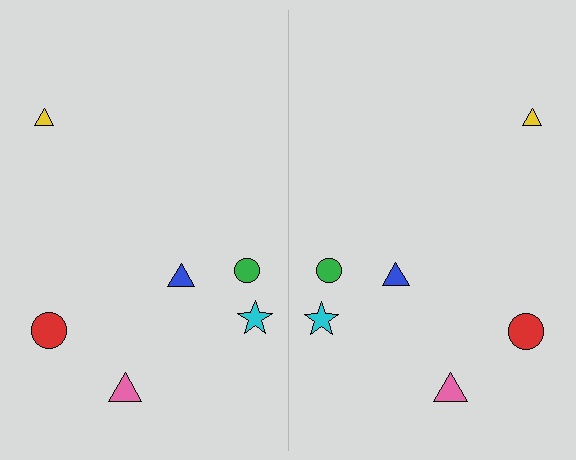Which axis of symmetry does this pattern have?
The pattern has a vertical axis of symmetry running through the center of the image.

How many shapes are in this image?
There are 12 shapes in this image.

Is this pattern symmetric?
Yes, this pattern has bilateral (reflection) symmetry.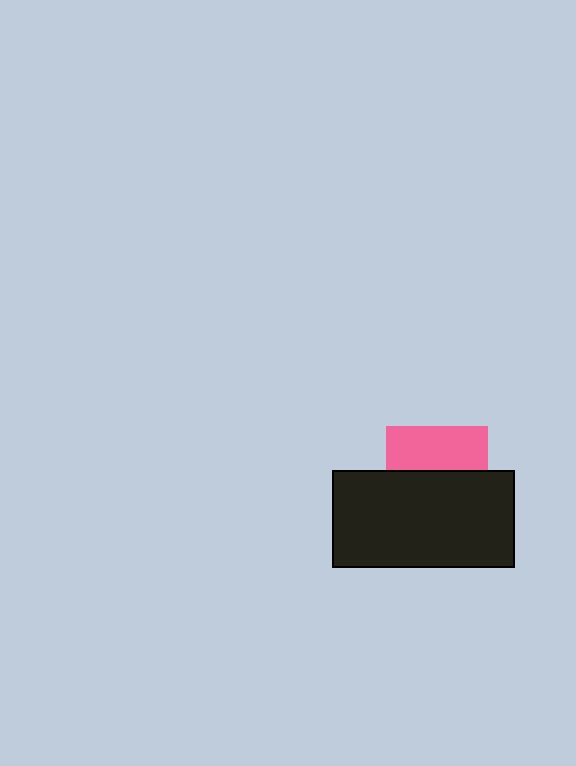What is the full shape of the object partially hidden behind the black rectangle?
The partially hidden object is a pink square.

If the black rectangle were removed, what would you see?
You would see the complete pink square.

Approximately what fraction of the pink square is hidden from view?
Roughly 58% of the pink square is hidden behind the black rectangle.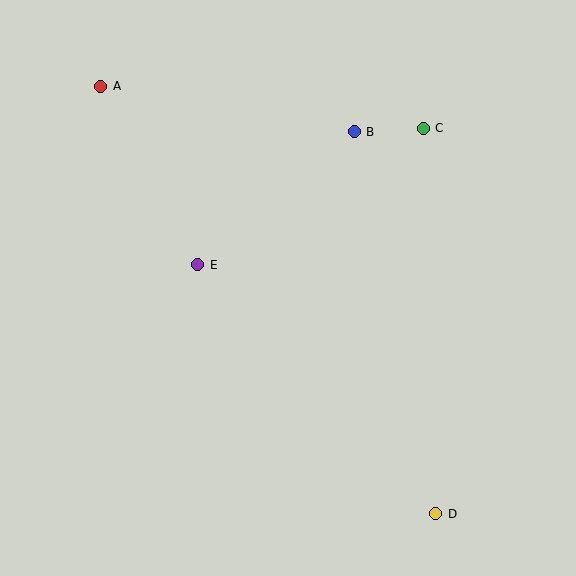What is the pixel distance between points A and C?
The distance between A and C is 325 pixels.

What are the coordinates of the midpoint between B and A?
The midpoint between B and A is at (227, 109).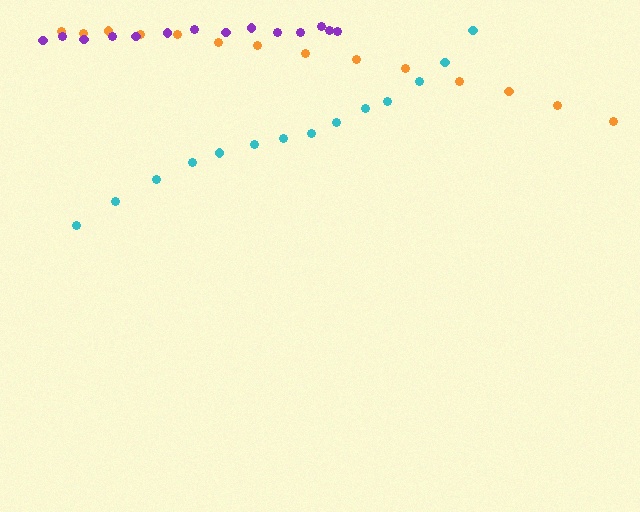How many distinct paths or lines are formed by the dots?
There are 3 distinct paths.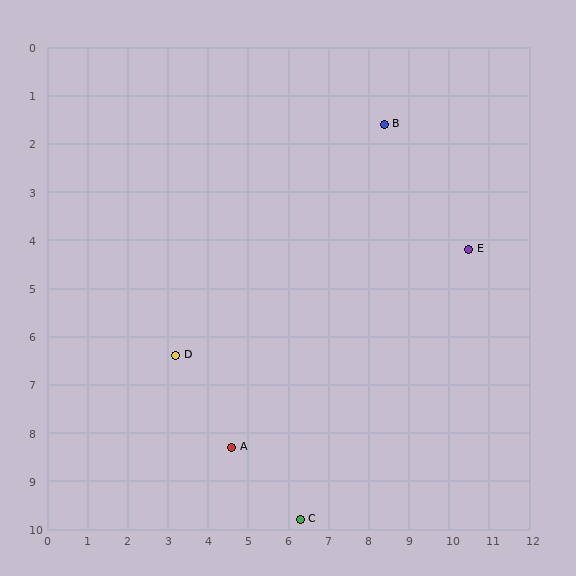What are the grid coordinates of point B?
Point B is at approximately (8.4, 1.6).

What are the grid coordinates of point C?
Point C is at approximately (6.3, 9.8).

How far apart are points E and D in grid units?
Points E and D are about 7.6 grid units apart.